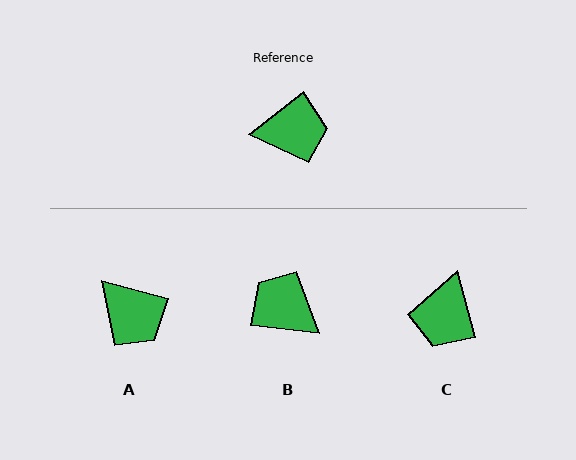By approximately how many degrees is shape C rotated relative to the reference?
Approximately 113 degrees clockwise.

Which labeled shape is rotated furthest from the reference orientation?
B, about 136 degrees away.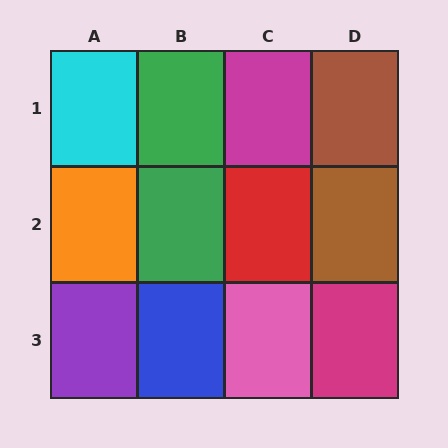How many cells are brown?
2 cells are brown.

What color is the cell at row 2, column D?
Brown.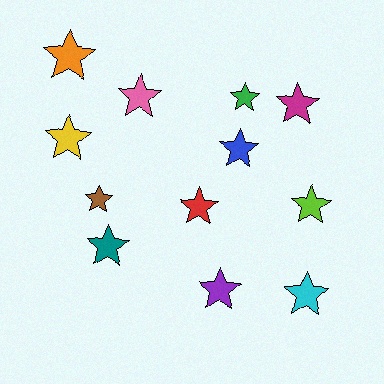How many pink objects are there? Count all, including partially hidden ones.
There is 1 pink object.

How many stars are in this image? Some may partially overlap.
There are 12 stars.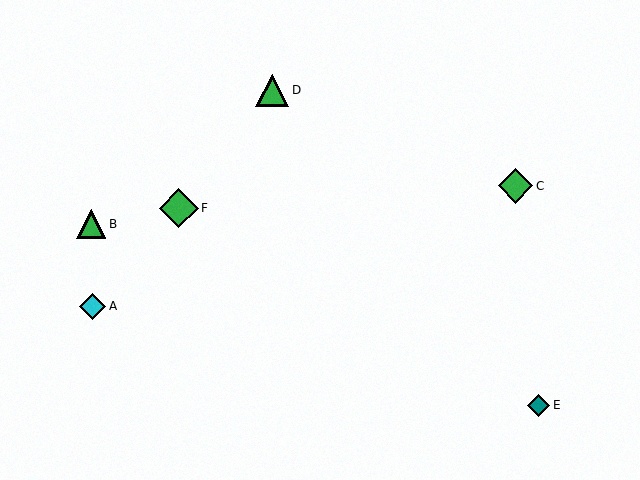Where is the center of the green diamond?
The center of the green diamond is at (179, 208).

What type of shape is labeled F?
Shape F is a green diamond.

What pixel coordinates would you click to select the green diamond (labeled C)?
Click at (515, 186) to select the green diamond C.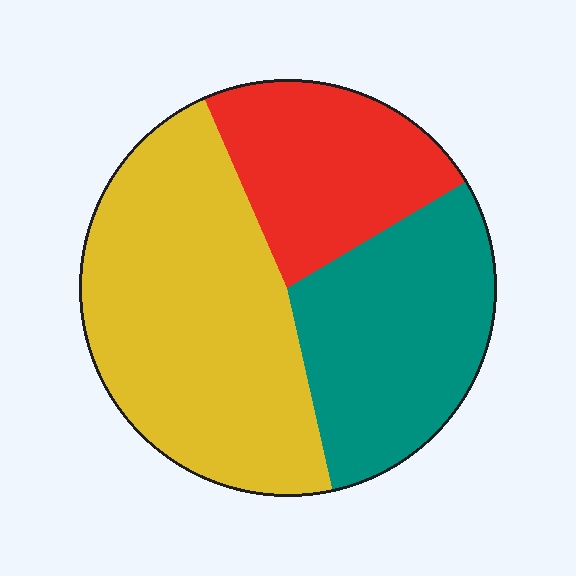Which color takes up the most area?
Yellow, at roughly 45%.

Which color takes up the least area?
Red, at roughly 25%.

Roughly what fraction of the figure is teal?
Teal takes up about one third (1/3) of the figure.